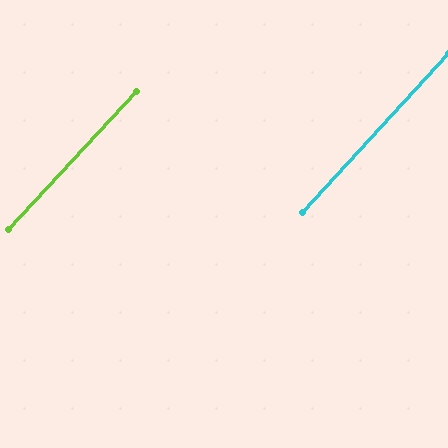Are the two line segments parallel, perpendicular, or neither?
Parallel — their directions differ by only 0.1°.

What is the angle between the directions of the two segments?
Approximately 0 degrees.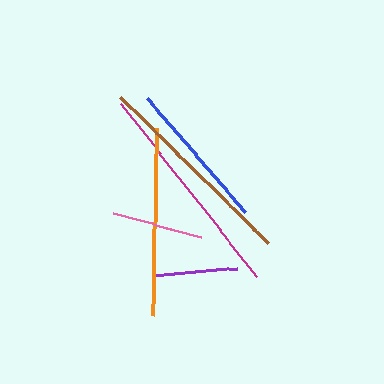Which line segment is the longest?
The magenta line is the longest at approximately 220 pixels.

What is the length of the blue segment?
The blue segment is approximately 149 pixels long.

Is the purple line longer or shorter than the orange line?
The orange line is longer than the purple line.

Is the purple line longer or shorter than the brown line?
The brown line is longer than the purple line.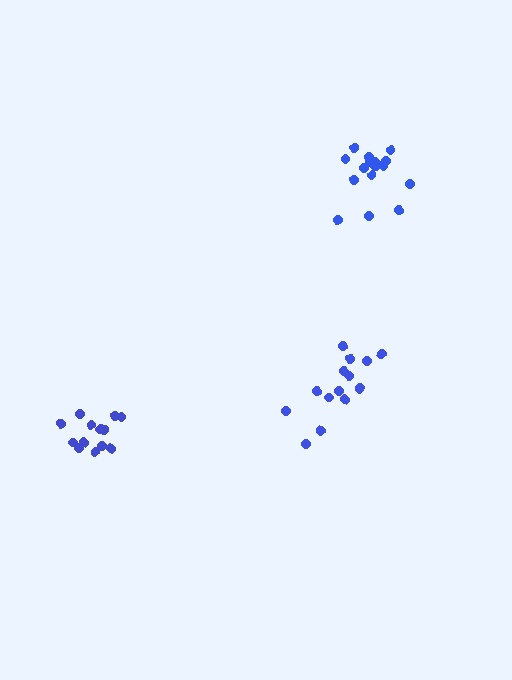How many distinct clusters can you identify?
There are 3 distinct clusters.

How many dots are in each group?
Group 1: 13 dots, Group 2: 16 dots, Group 3: 15 dots (44 total).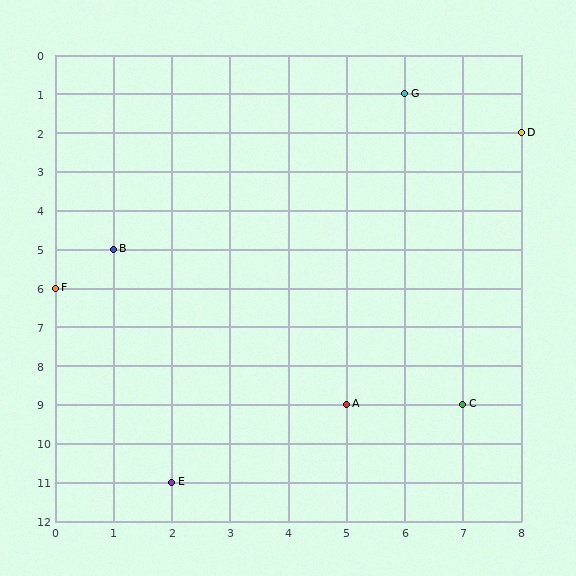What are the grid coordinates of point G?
Point G is at grid coordinates (6, 1).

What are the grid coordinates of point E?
Point E is at grid coordinates (2, 11).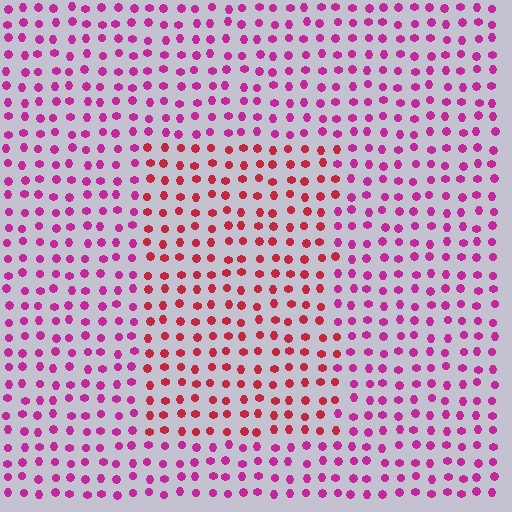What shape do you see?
I see a rectangle.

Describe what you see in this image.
The image is filled with small magenta elements in a uniform arrangement. A rectangle-shaped region is visible where the elements are tinted to a slightly different hue, forming a subtle color boundary.